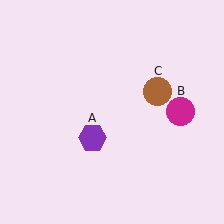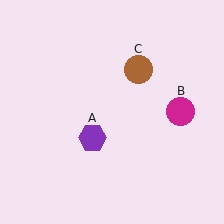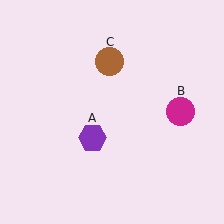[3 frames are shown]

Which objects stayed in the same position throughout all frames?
Purple hexagon (object A) and magenta circle (object B) remained stationary.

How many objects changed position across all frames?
1 object changed position: brown circle (object C).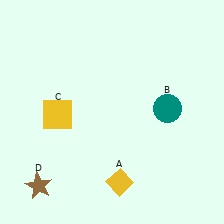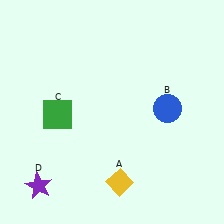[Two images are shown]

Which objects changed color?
B changed from teal to blue. C changed from yellow to green. D changed from brown to purple.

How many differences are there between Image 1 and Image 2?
There are 3 differences between the two images.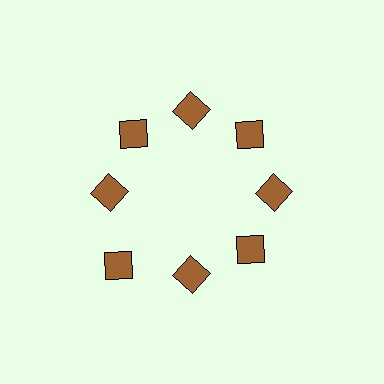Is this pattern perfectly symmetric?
No. The 8 brown squares are arranged in a ring, but one element near the 8 o'clock position is pushed outward from the center, breaking the 8-fold rotational symmetry.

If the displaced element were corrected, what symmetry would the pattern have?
It would have 8-fold rotational symmetry — the pattern would map onto itself every 45 degrees.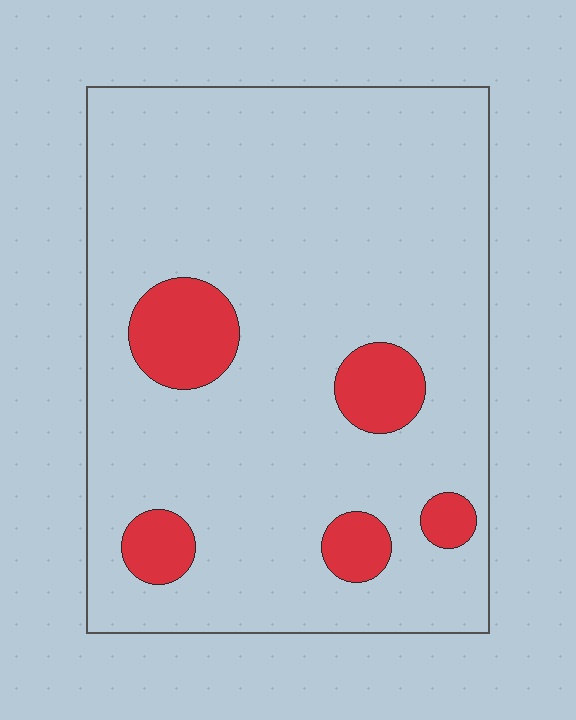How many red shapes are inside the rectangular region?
5.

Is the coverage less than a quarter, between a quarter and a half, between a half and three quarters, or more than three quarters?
Less than a quarter.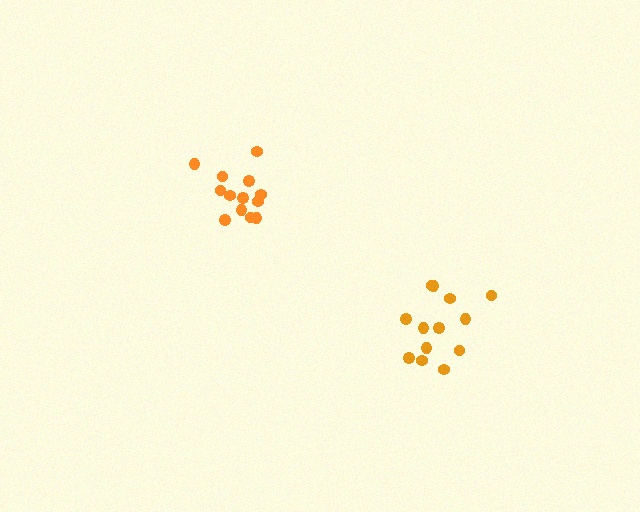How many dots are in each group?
Group 1: 13 dots, Group 2: 13 dots (26 total).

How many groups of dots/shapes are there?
There are 2 groups.